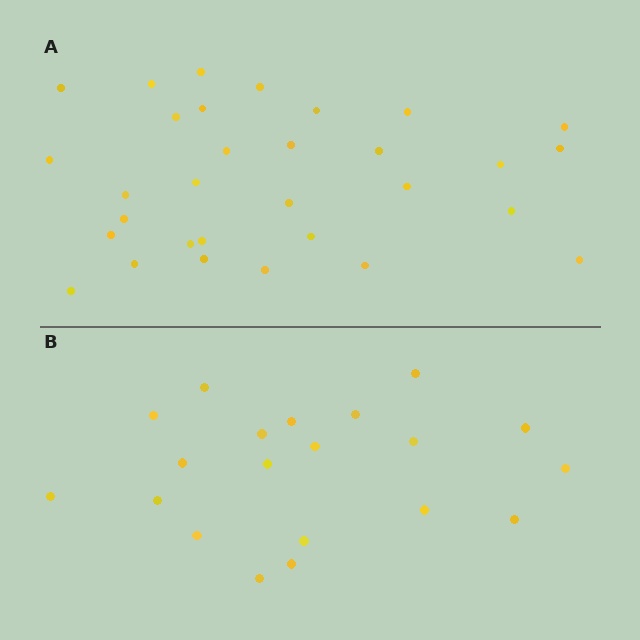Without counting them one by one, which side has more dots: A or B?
Region A (the top region) has more dots.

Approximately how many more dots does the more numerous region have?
Region A has roughly 12 or so more dots than region B.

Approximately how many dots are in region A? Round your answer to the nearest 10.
About 30 dots. (The exact count is 31, which rounds to 30.)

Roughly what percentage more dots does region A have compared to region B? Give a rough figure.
About 55% more.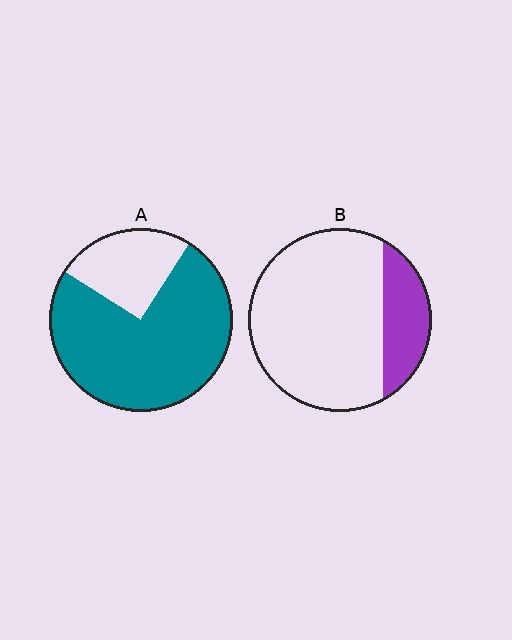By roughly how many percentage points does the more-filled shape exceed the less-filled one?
By roughly 55 percentage points (A over B).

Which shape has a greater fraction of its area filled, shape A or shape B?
Shape A.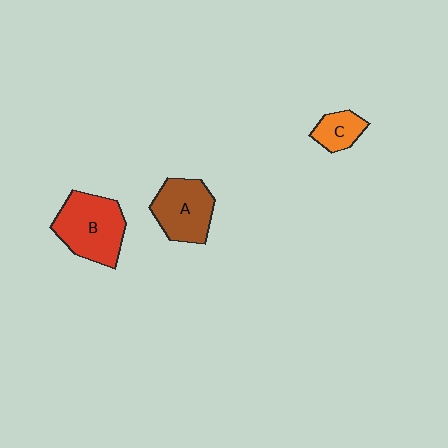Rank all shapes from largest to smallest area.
From largest to smallest: B (red), A (brown), C (orange).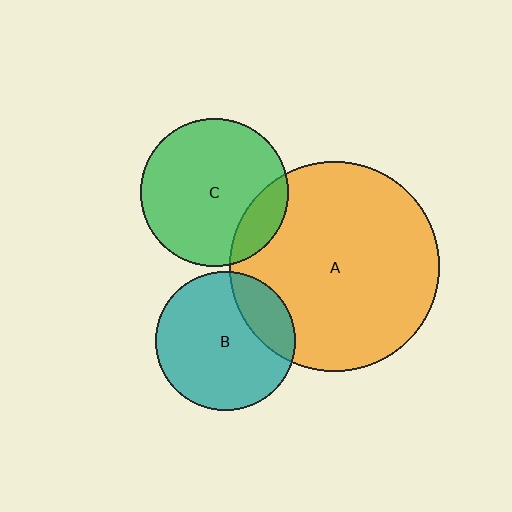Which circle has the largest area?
Circle A (orange).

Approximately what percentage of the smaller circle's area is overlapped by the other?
Approximately 20%.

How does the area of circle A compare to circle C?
Approximately 2.0 times.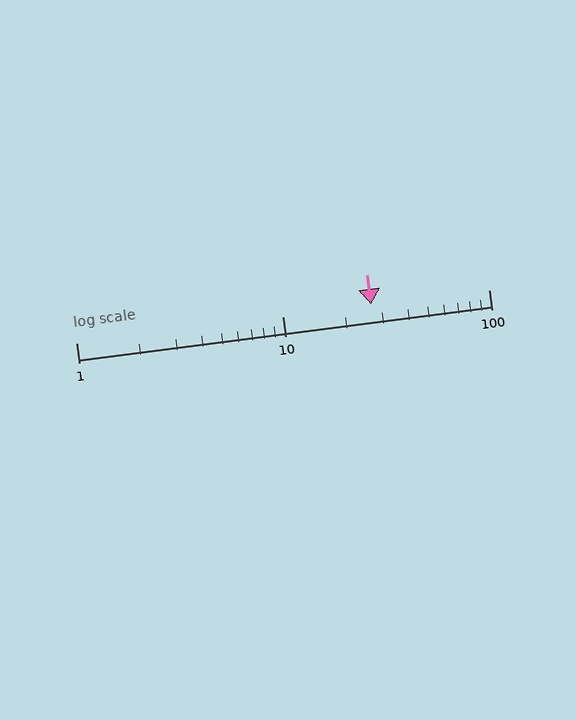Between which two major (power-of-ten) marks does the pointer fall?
The pointer is between 10 and 100.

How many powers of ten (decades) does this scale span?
The scale spans 2 decades, from 1 to 100.